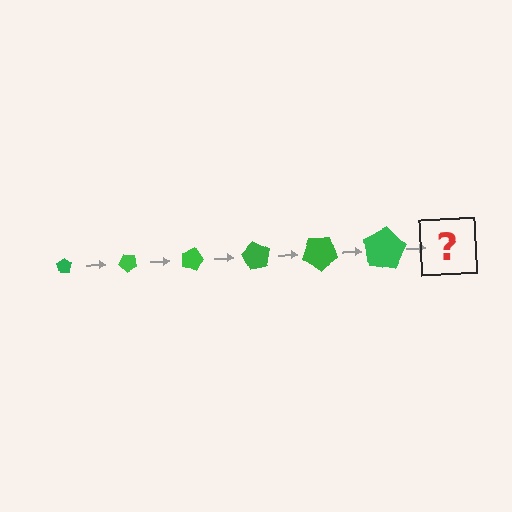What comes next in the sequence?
The next element should be a pentagon, larger than the previous one and rotated 270 degrees from the start.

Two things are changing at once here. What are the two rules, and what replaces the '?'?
The two rules are that the pentagon grows larger each step and it rotates 45 degrees each step. The '?' should be a pentagon, larger than the previous one and rotated 270 degrees from the start.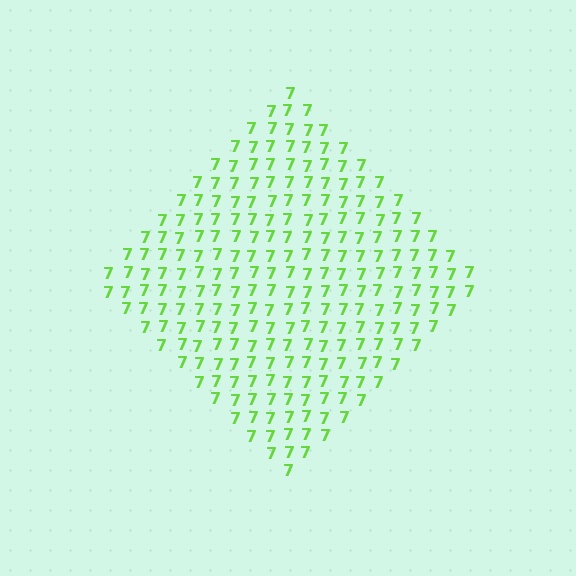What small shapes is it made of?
It is made of small digit 7's.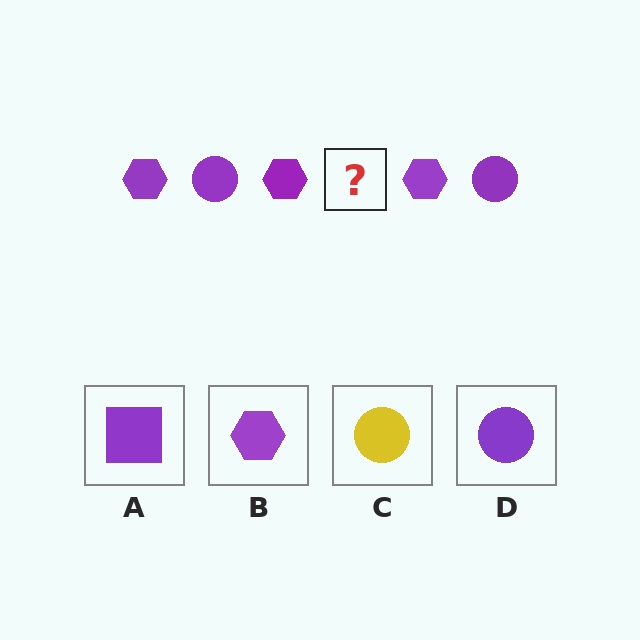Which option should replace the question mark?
Option D.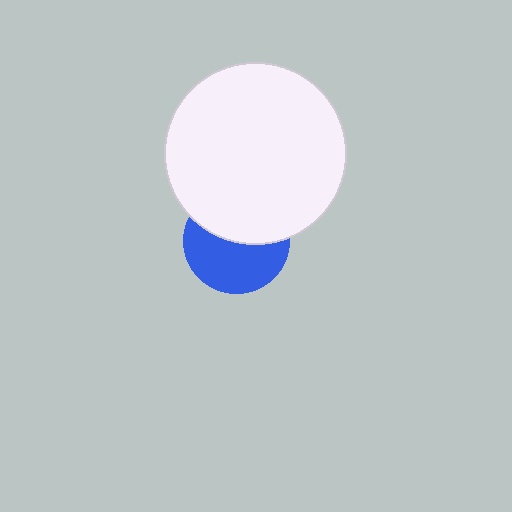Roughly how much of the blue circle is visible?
About half of it is visible (roughly 54%).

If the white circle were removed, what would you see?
You would see the complete blue circle.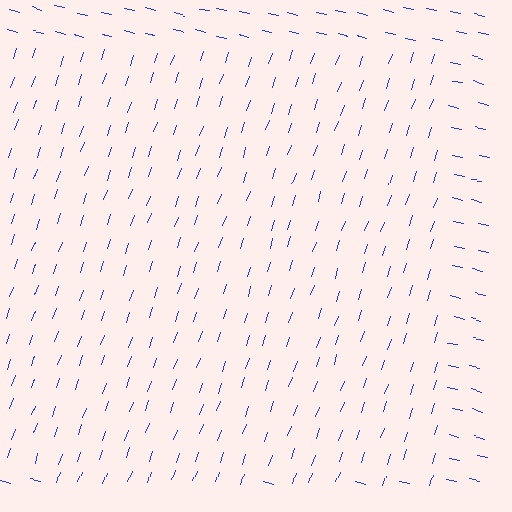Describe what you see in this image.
The image is filled with small blue line segments. A rectangle region in the image has lines oriented differently from the surrounding lines, creating a visible texture boundary.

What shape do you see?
I see a rectangle.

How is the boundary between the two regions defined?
The boundary is defined purely by a change in line orientation (approximately 84 degrees difference). All lines are the same color and thickness.